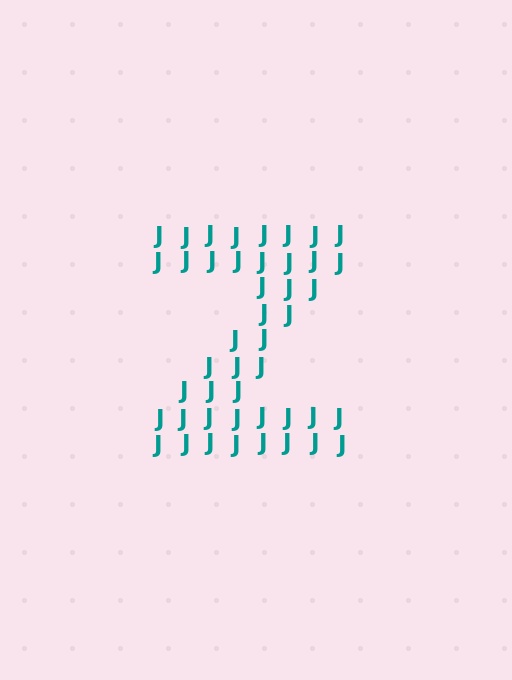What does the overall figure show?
The overall figure shows the letter Z.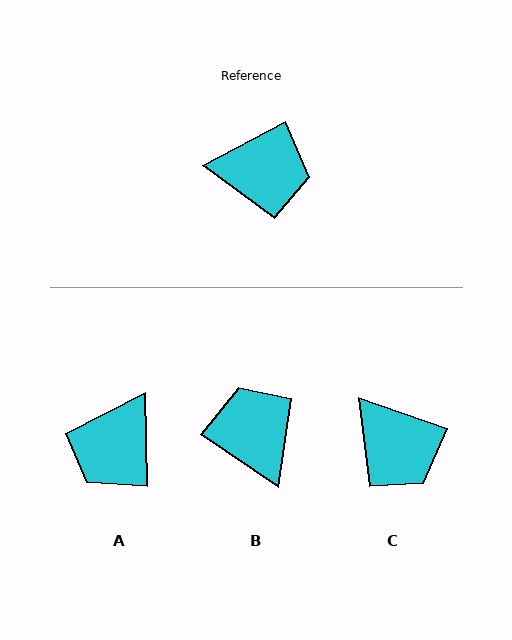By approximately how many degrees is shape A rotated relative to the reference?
Approximately 117 degrees clockwise.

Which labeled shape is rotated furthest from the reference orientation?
B, about 118 degrees away.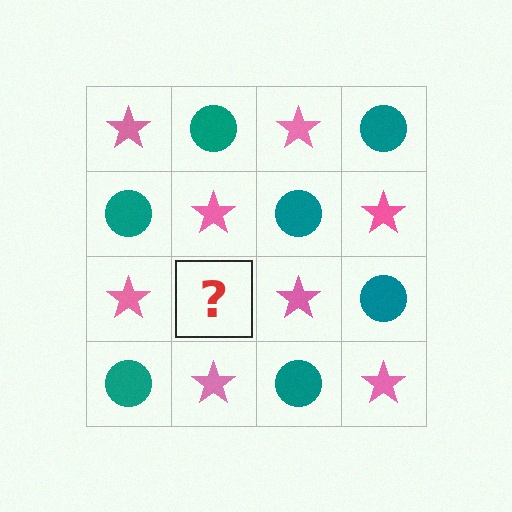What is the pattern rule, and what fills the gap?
The rule is that it alternates pink star and teal circle in a checkerboard pattern. The gap should be filled with a teal circle.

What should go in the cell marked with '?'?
The missing cell should contain a teal circle.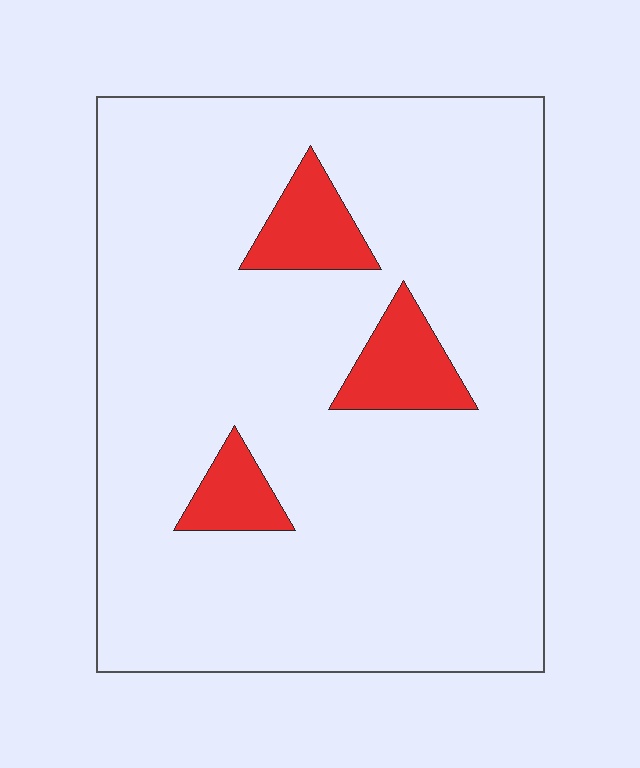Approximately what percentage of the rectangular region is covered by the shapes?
Approximately 10%.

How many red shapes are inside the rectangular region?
3.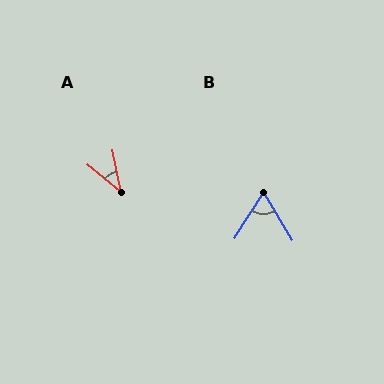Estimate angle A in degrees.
Approximately 39 degrees.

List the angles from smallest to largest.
A (39°), B (64°).